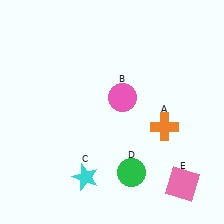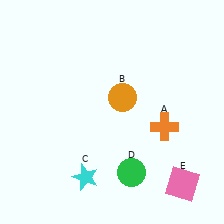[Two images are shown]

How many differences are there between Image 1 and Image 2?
There is 1 difference between the two images.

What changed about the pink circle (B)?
In Image 1, B is pink. In Image 2, it changed to orange.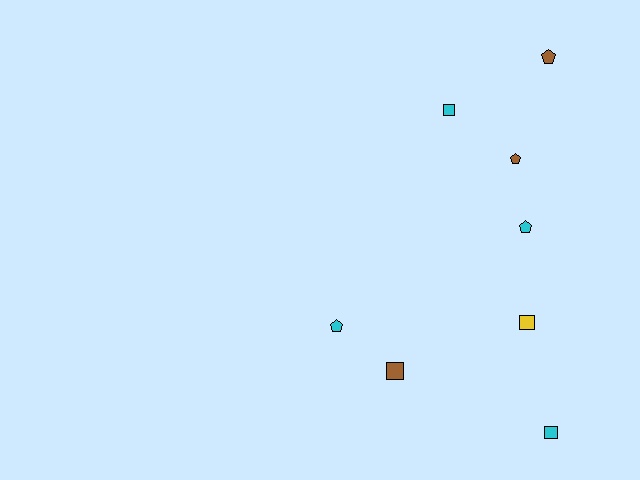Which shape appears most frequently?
Square, with 4 objects.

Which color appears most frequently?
Cyan, with 4 objects.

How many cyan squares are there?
There are 2 cyan squares.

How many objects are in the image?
There are 8 objects.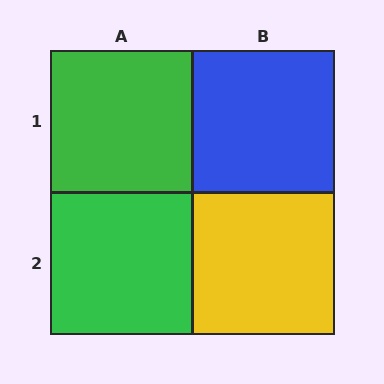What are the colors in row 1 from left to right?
Green, blue.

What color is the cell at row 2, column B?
Yellow.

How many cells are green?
2 cells are green.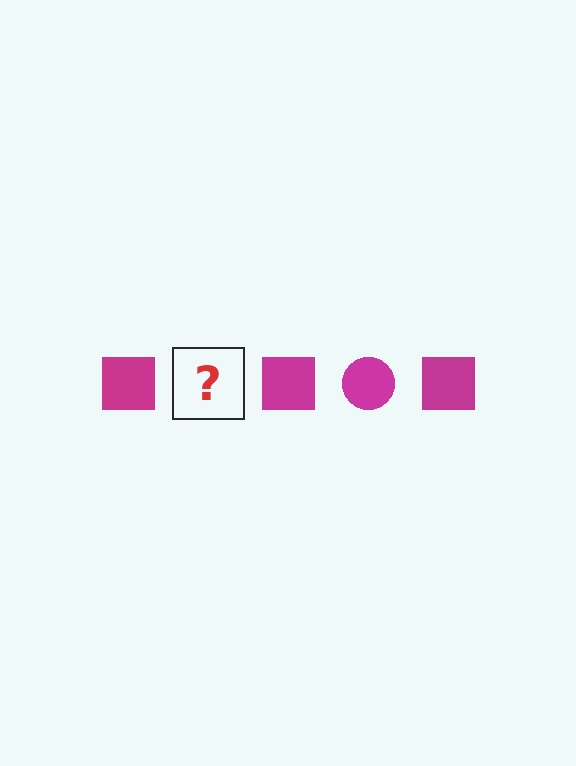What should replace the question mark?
The question mark should be replaced with a magenta circle.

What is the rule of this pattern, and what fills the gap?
The rule is that the pattern cycles through square, circle shapes in magenta. The gap should be filled with a magenta circle.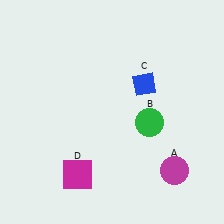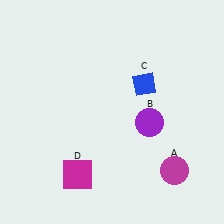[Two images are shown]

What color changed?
The circle (B) changed from green in Image 1 to purple in Image 2.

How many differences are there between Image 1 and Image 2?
There is 1 difference between the two images.